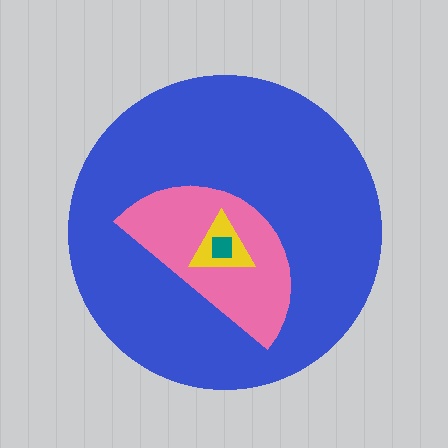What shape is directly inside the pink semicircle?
The yellow triangle.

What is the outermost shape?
The blue circle.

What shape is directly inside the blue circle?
The pink semicircle.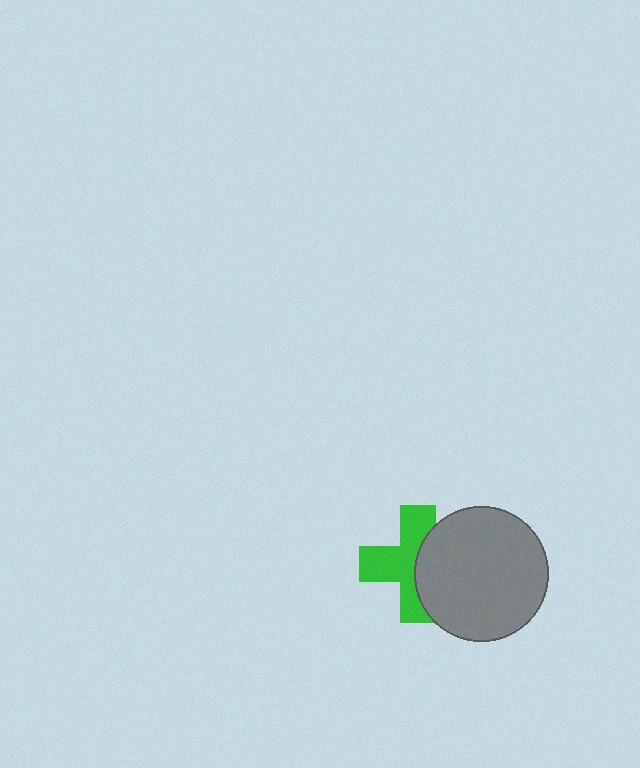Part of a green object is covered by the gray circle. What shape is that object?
It is a cross.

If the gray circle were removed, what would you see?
You would see the complete green cross.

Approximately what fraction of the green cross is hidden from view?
Roughly 42% of the green cross is hidden behind the gray circle.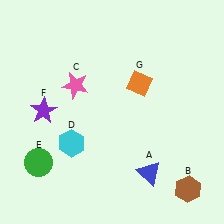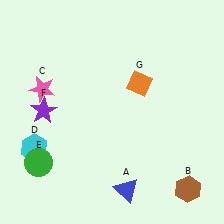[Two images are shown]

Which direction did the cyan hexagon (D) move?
The cyan hexagon (D) moved left.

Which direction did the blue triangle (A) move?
The blue triangle (A) moved left.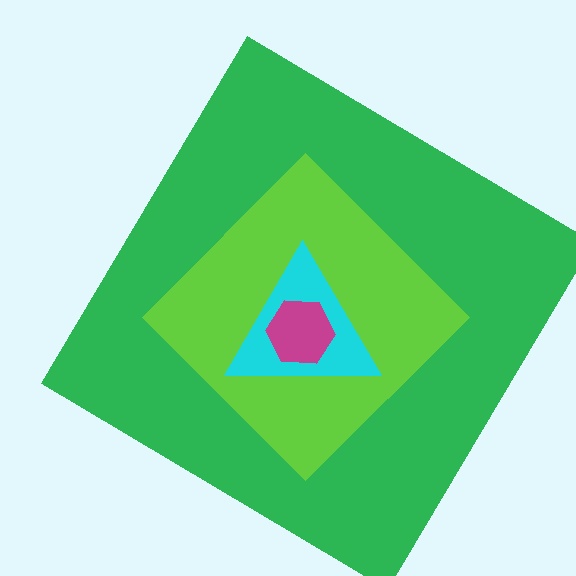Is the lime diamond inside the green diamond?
Yes.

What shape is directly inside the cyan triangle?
The magenta hexagon.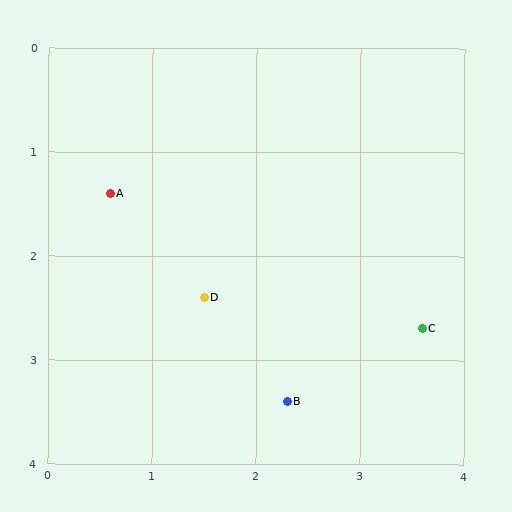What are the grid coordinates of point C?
Point C is at approximately (3.6, 2.7).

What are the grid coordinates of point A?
Point A is at approximately (0.6, 1.4).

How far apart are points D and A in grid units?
Points D and A are about 1.3 grid units apart.